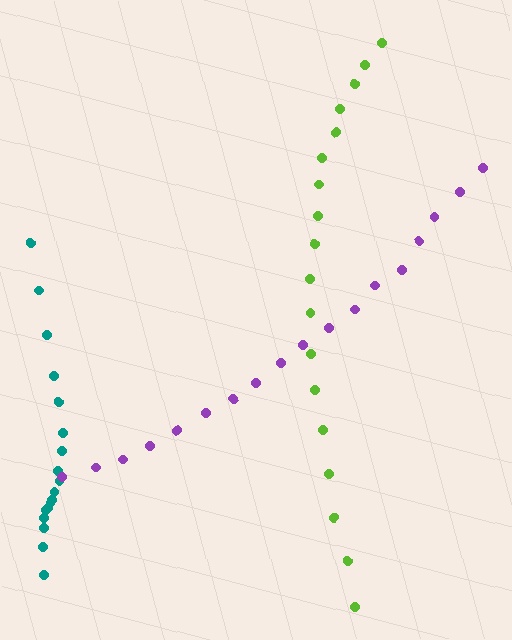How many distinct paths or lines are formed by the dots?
There are 3 distinct paths.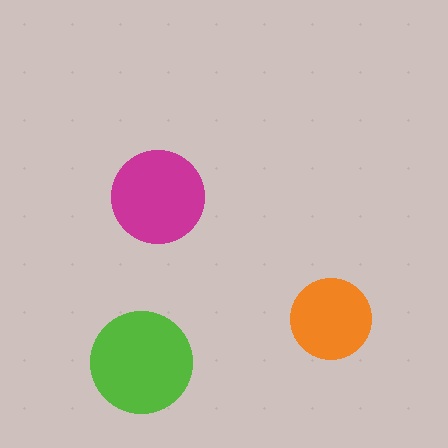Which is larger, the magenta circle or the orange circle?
The magenta one.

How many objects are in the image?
There are 3 objects in the image.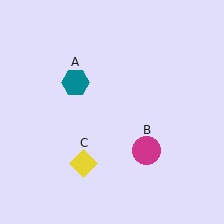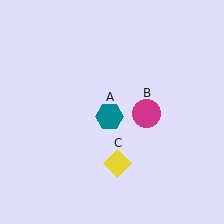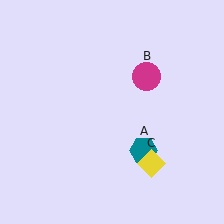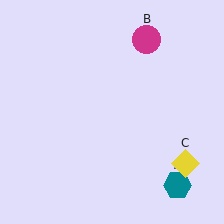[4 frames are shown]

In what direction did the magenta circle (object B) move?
The magenta circle (object B) moved up.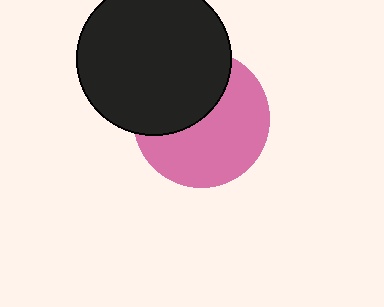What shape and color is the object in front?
The object in front is a black circle.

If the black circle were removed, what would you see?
You would see the complete pink circle.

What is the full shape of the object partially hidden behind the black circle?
The partially hidden object is a pink circle.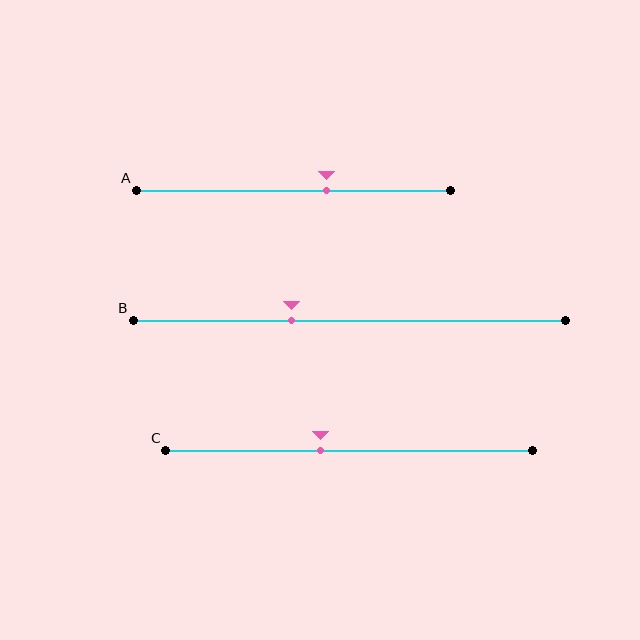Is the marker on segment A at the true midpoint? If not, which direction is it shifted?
No, the marker on segment A is shifted to the right by about 11% of the segment length.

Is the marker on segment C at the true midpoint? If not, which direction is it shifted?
No, the marker on segment C is shifted to the left by about 8% of the segment length.